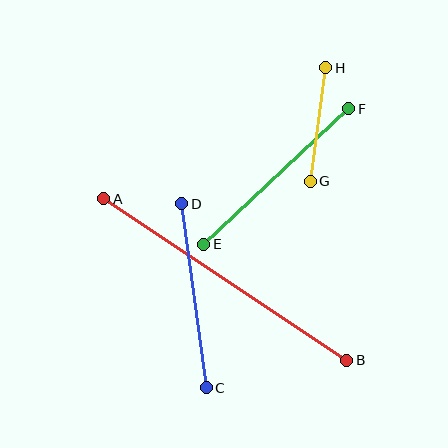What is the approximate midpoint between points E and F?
The midpoint is at approximately (276, 176) pixels.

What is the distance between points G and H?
The distance is approximately 115 pixels.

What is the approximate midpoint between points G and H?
The midpoint is at approximately (318, 125) pixels.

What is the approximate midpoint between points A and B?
The midpoint is at approximately (225, 280) pixels.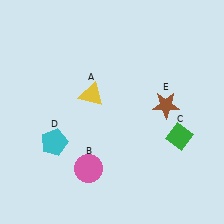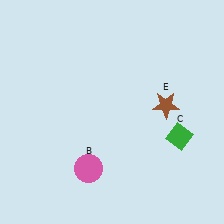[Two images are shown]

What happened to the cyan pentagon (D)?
The cyan pentagon (D) was removed in Image 2. It was in the bottom-left area of Image 1.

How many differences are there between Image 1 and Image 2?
There are 2 differences between the two images.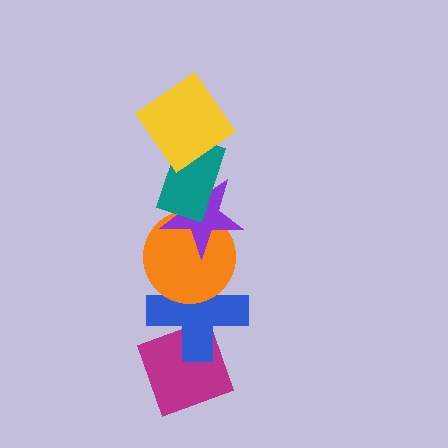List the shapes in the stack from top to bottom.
From top to bottom: the yellow diamond, the teal rectangle, the purple star, the orange circle, the blue cross, the magenta diamond.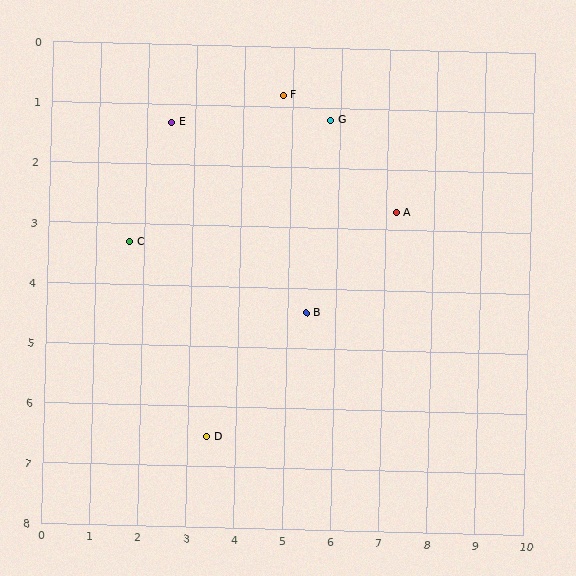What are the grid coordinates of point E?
Point E is at approximately (2.5, 1.3).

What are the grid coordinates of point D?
Point D is at approximately (3.4, 6.5).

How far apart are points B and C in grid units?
Points B and C are about 3.9 grid units apart.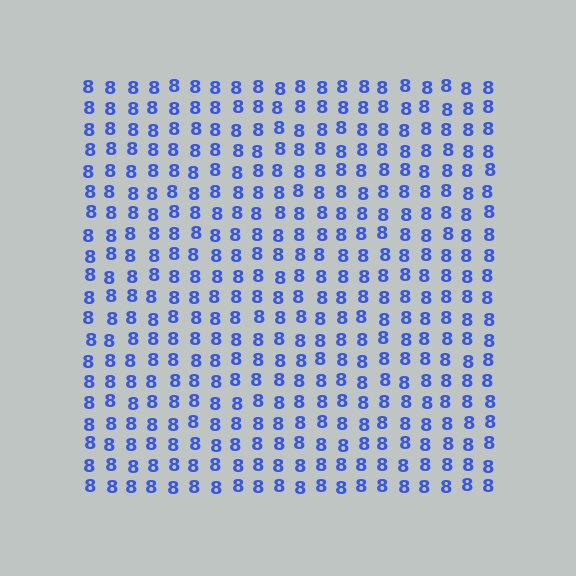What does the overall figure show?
The overall figure shows a square.